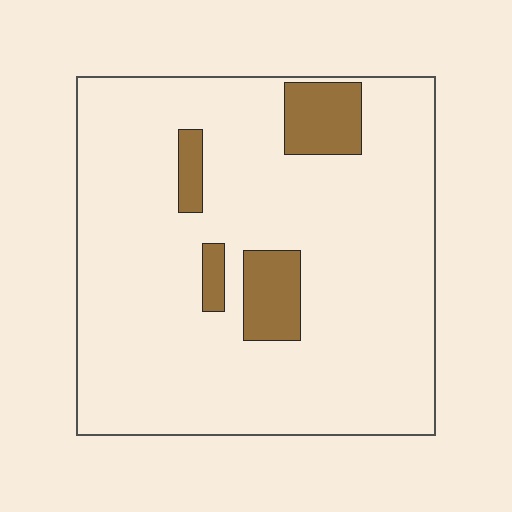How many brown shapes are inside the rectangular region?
4.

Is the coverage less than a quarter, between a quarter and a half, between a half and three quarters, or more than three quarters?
Less than a quarter.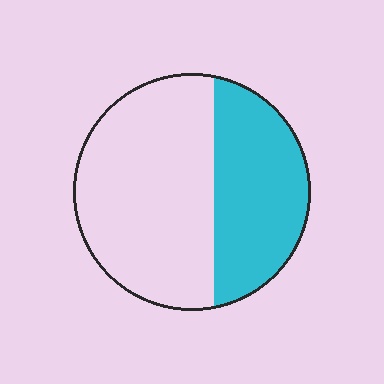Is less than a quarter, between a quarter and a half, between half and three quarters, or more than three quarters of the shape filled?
Between a quarter and a half.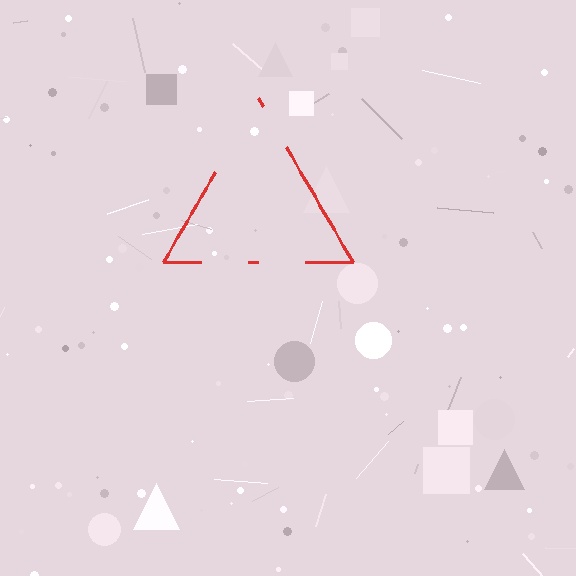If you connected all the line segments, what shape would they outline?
They would outline a triangle.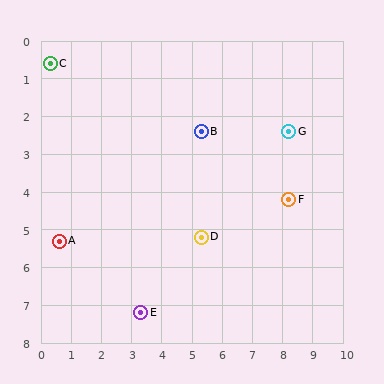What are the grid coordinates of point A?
Point A is at approximately (0.6, 5.3).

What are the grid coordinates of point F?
Point F is at approximately (8.2, 4.2).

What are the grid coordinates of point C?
Point C is at approximately (0.3, 0.6).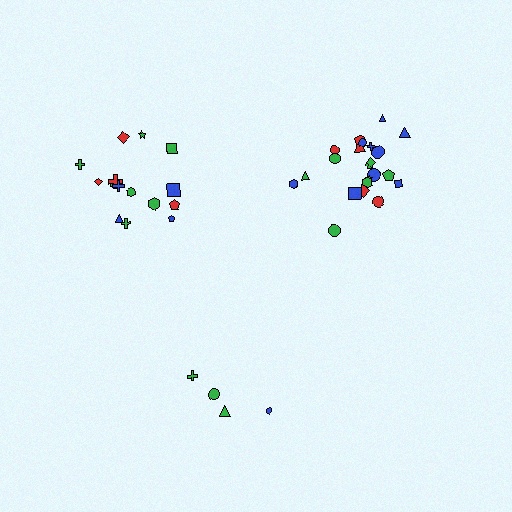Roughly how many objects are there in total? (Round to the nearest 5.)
Roughly 40 objects in total.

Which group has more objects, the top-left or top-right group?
The top-right group.